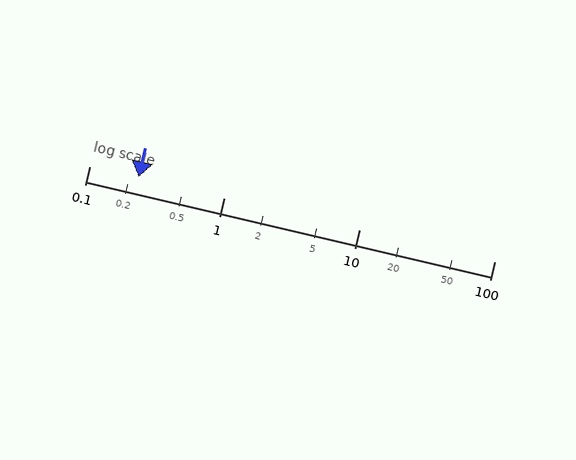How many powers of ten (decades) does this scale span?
The scale spans 3 decades, from 0.1 to 100.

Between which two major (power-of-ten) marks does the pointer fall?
The pointer is between 0.1 and 1.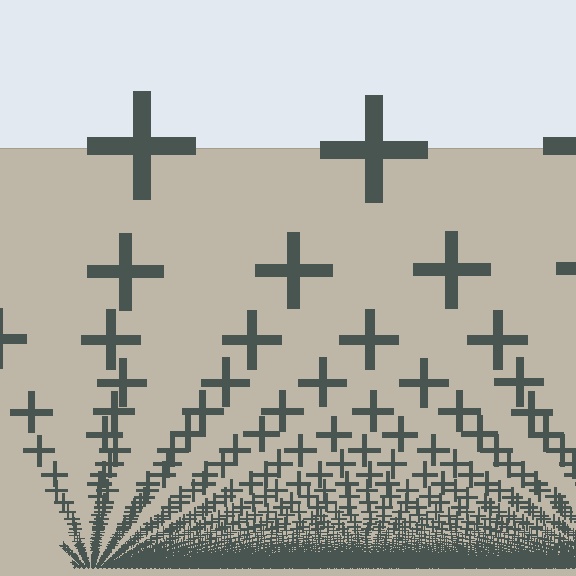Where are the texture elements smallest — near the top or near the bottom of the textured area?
Near the bottom.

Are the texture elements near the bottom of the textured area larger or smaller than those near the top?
Smaller. The gradient is inverted — elements near the bottom are smaller and denser.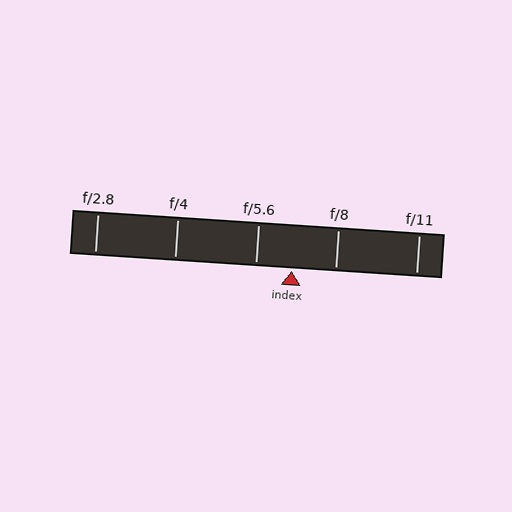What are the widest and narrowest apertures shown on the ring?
The widest aperture shown is f/2.8 and the narrowest is f/11.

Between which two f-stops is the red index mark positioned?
The index mark is between f/5.6 and f/8.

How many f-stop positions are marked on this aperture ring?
There are 5 f-stop positions marked.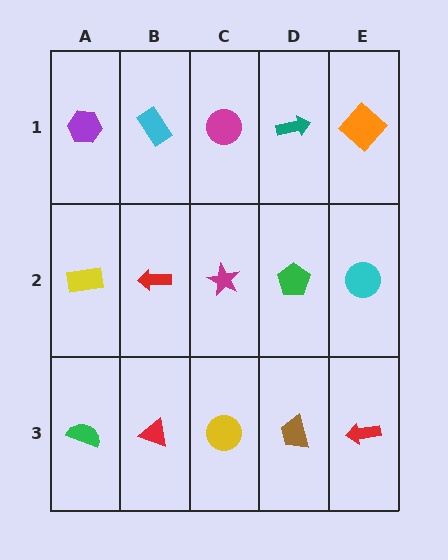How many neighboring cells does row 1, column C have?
3.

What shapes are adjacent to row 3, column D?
A green pentagon (row 2, column D), a yellow circle (row 3, column C), a red arrow (row 3, column E).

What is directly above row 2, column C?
A magenta circle.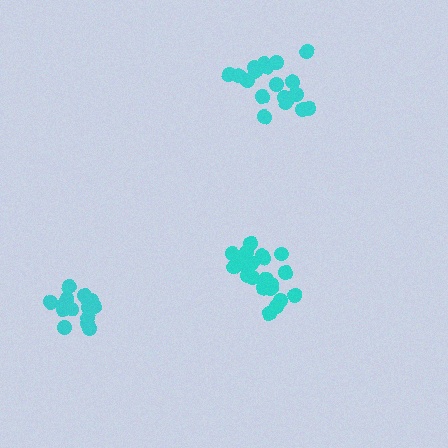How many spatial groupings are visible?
There are 3 spatial groupings.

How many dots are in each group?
Group 1: 19 dots, Group 2: 21 dots, Group 3: 16 dots (56 total).